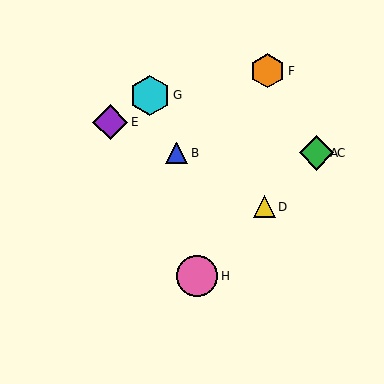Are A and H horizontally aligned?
No, A is at y≈153 and H is at y≈276.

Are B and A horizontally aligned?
Yes, both are at y≈153.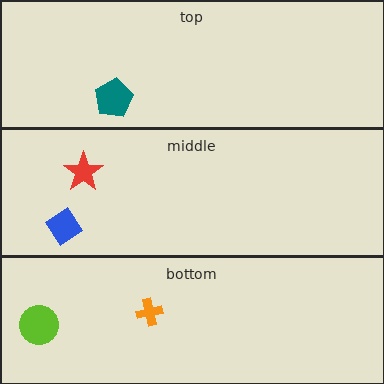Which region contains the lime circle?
The bottom region.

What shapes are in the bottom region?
The lime circle, the orange cross.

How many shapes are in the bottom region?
2.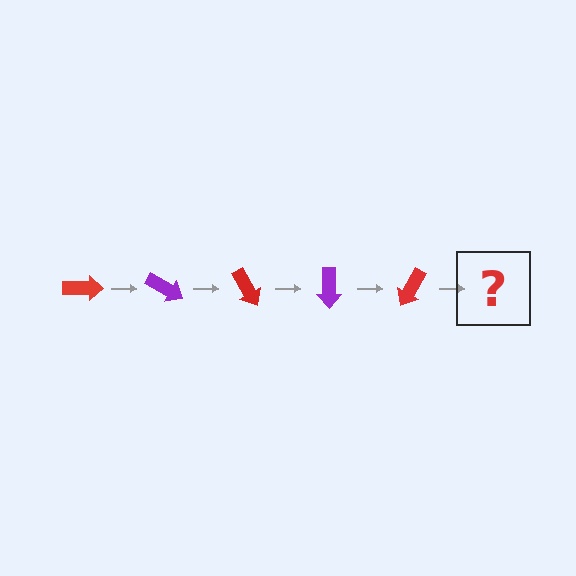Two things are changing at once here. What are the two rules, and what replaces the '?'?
The two rules are that it rotates 30 degrees each step and the color cycles through red and purple. The '?' should be a purple arrow, rotated 150 degrees from the start.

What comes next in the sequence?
The next element should be a purple arrow, rotated 150 degrees from the start.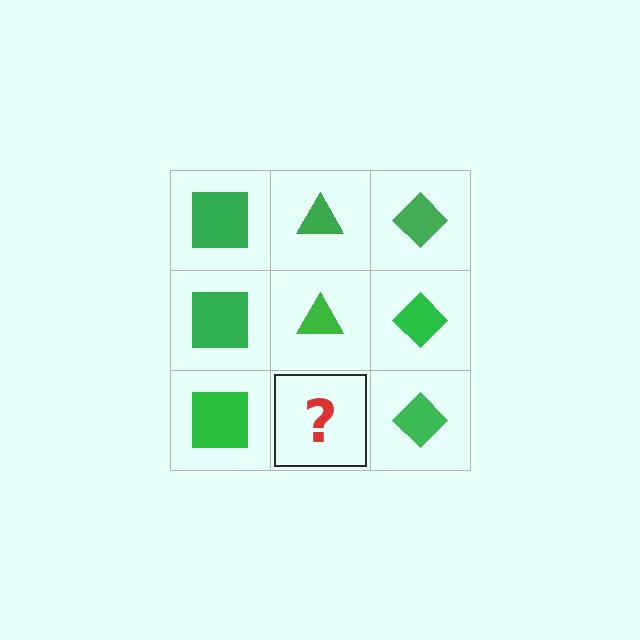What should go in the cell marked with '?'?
The missing cell should contain a green triangle.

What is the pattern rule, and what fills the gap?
The rule is that each column has a consistent shape. The gap should be filled with a green triangle.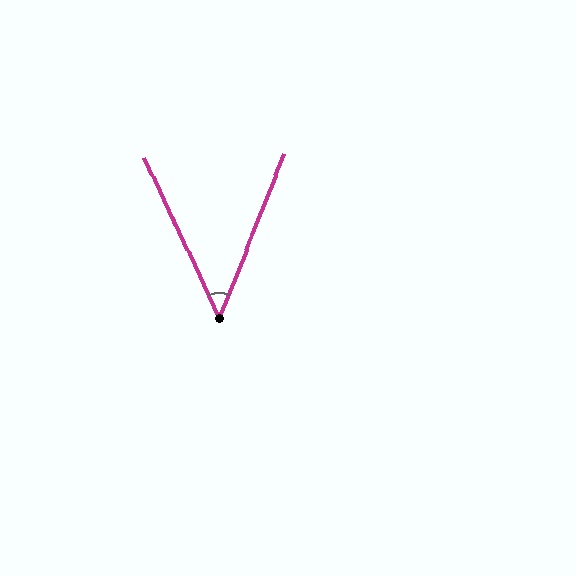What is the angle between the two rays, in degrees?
Approximately 47 degrees.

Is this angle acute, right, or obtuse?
It is acute.